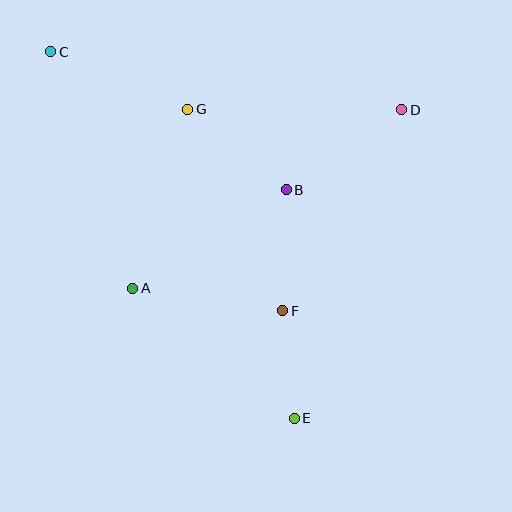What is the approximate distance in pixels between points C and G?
The distance between C and G is approximately 148 pixels.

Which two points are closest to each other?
Points E and F are closest to each other.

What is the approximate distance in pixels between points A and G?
The distance between A and G is approximately 187 pixels.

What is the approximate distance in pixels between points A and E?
The distance between A and E is approximately 208 pixels.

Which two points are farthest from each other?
Points C and E are farthest from each other.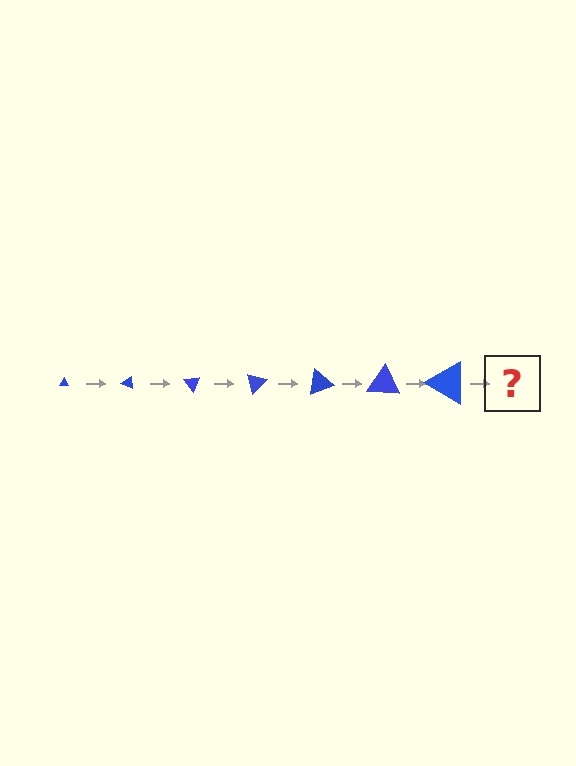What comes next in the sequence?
The next element should be a triangle, larger than the previous one and rotated 175 degrees from the start.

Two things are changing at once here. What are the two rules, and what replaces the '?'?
The two rules are that the triangle grows larger each step and it rotates 25 degrees each step. The '?' should be a triangle, larger than the previous one and rotated 175 degrees from the start.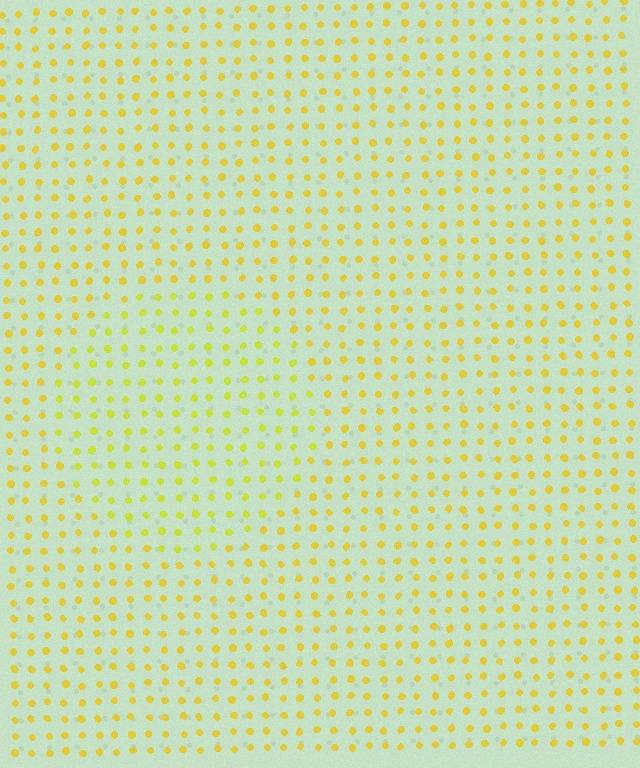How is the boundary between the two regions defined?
The boundary is defined purely by a slight shift in hue (about 17 degrees). Spacing, size, and orientation are identical on both sides.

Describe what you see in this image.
The image is filled with small yellow elements in a uniform arrangement. A circle-shaped region is visible where the elements are tinted to a slightly different hue, forming a subtle color boundary.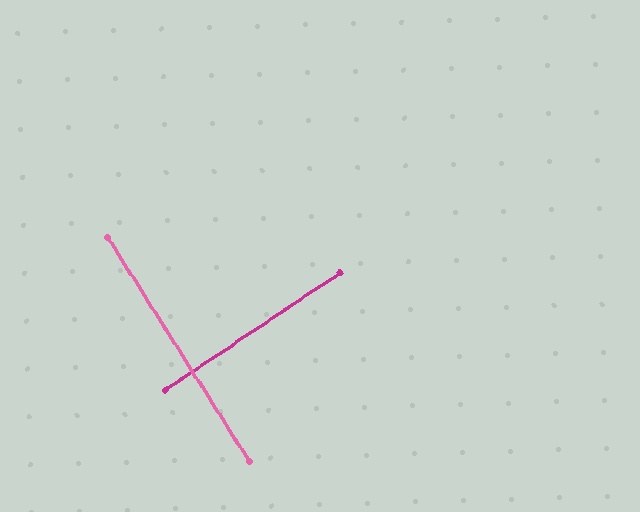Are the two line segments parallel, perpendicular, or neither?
Perpendicular — they meet at approximately 88°.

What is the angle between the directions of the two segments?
Approximately 88 degrees.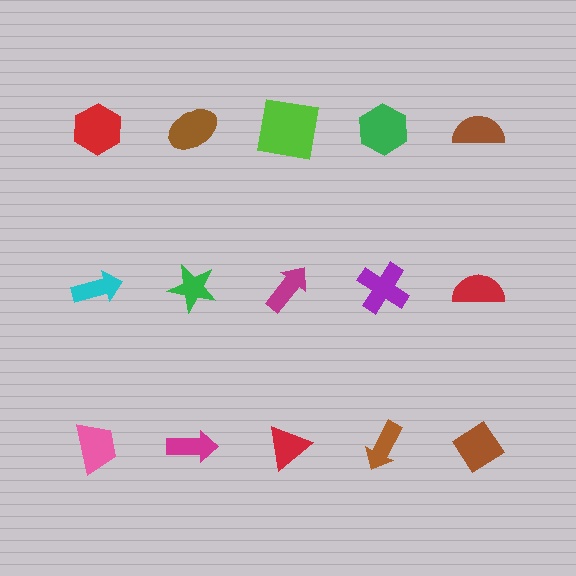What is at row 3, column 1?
A pink trapezoid.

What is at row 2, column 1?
A cyan arrow.